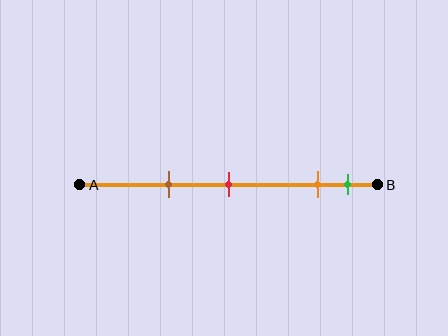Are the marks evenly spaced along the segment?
No, the marks are not evenly spaced.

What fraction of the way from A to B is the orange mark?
The orange mark is approximately 80% (0.8) of the way from A to B.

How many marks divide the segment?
There are 4 marks dividing the segment.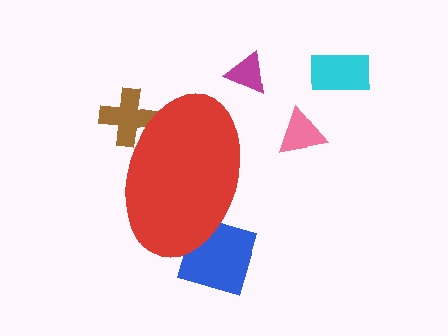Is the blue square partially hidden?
Yes, the blue square is partially hidden behind the red ellipse.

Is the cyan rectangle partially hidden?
No, the cyan rectangle is fully visible.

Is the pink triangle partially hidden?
No, the pink triangle is fully visible.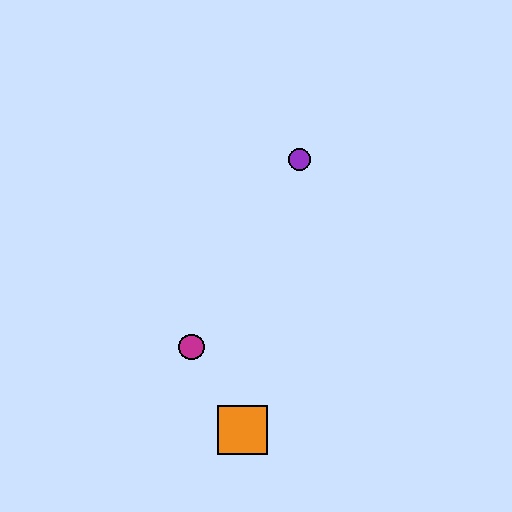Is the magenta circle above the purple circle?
No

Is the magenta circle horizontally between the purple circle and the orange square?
No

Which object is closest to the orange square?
The magenta circle is closest to the orange square.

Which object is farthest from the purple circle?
The orange square is farthest from the purple circle.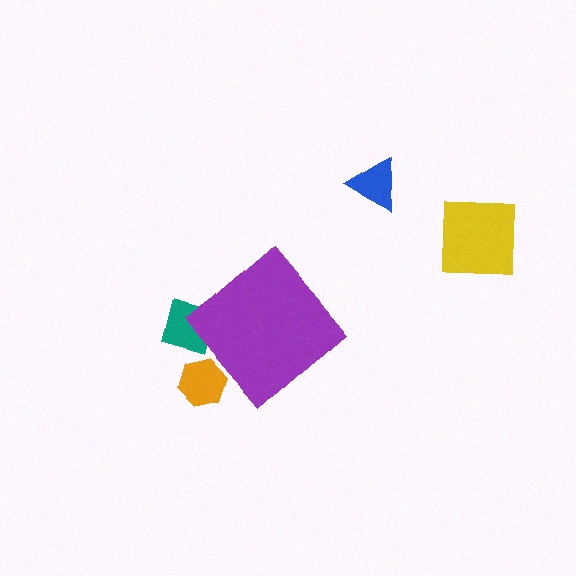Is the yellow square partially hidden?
No, the yellow square is fully visible.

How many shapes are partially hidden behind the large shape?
2 shapes are partially hidden.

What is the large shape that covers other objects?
A purple diamond.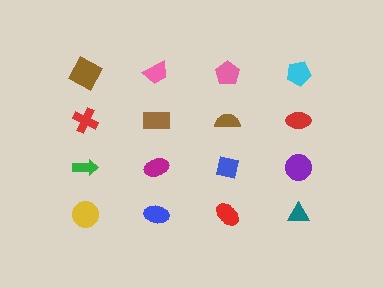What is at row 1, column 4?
A cyan pentagon.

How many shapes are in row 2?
4 shapes.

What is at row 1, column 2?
A pink trapezoid.